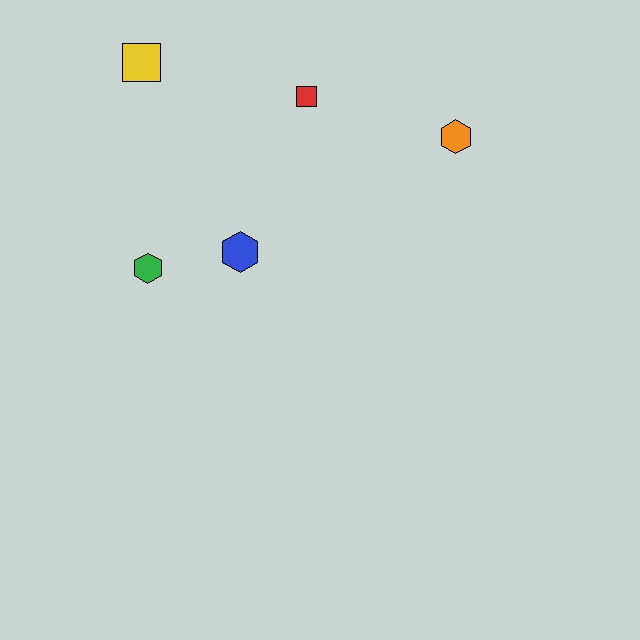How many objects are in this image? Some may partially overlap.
There are 5 objects.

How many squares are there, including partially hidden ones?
There are 2 squares.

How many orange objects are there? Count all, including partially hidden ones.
There is 1 orange object.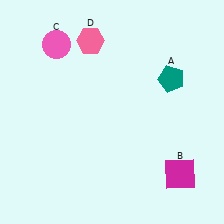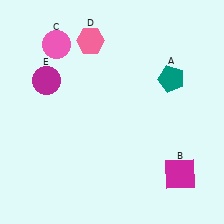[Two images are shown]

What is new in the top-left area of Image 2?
A magenta circle (E) was added in the top-left area of Image 2.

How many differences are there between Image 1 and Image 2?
There is 1 difference between the two images.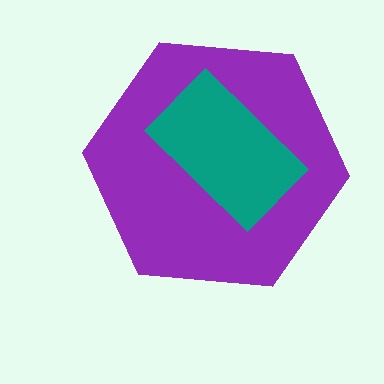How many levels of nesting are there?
2.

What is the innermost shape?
The teal rectangle.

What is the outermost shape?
The purple hexagon.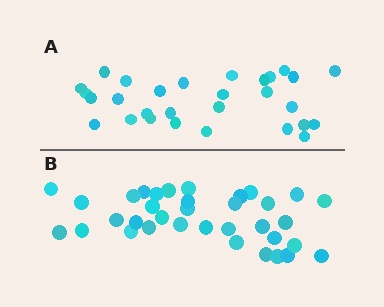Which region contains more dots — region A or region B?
Region B (the bottom region) has more dots.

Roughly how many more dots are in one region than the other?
Region B has about 6 more dots than region A.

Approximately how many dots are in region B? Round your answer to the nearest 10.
About 40 dots. (The exact count is 35, which rounds to 40.)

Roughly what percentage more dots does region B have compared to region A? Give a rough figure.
About 20% more.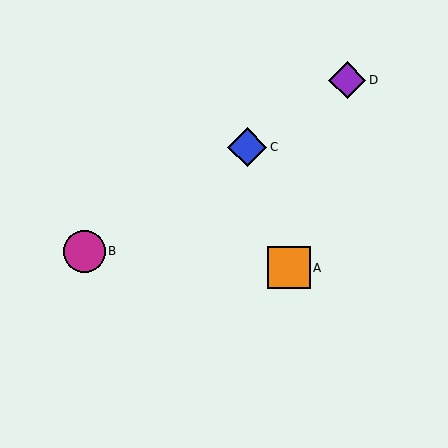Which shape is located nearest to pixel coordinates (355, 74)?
The purple diamond (labeled D) at (347, 80) is nearest to that location.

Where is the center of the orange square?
The center of the orange square is at (289, 268).